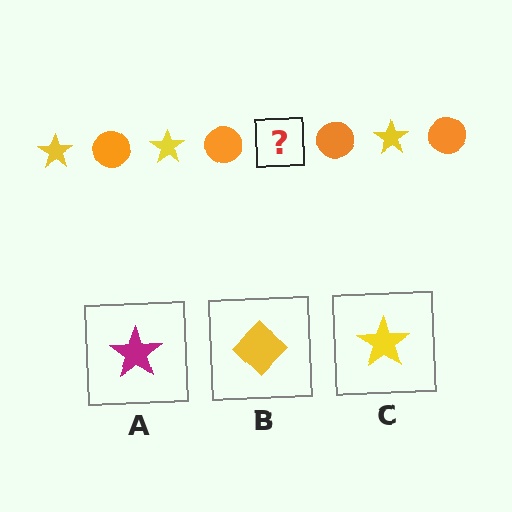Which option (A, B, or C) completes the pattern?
C.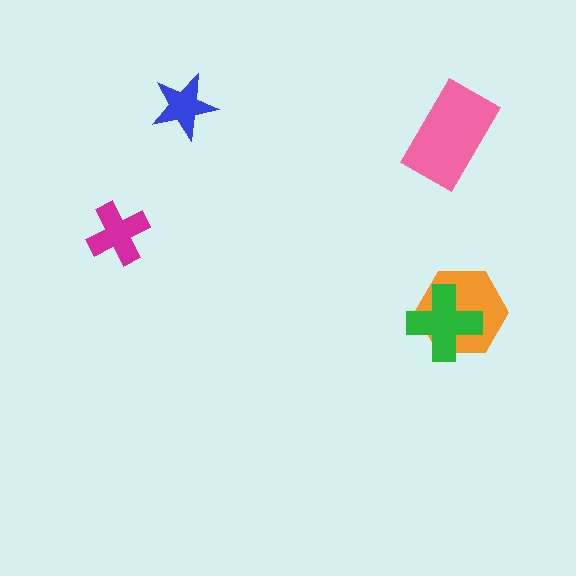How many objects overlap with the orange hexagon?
1 object overlaps with the orange hexagon.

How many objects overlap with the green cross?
1 object overlaps with the green cross.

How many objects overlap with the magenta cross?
0 objects overlap with the magenta cross.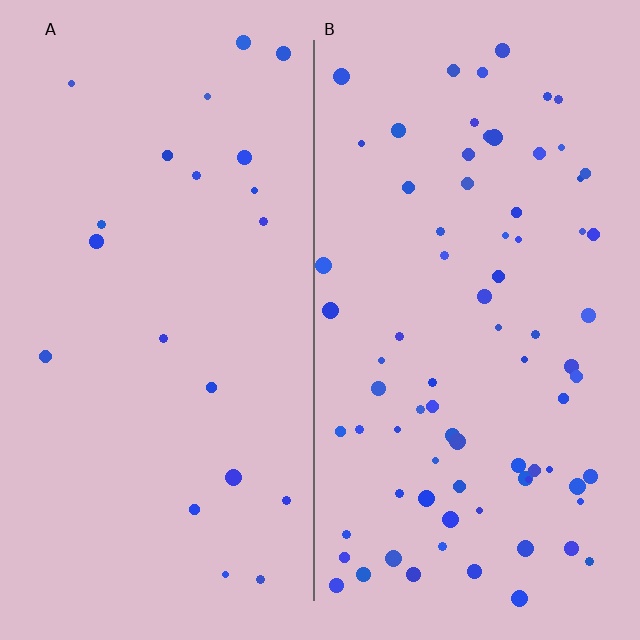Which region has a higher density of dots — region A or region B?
B (the right).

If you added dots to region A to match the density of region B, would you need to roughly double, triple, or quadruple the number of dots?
Approximately quadruple.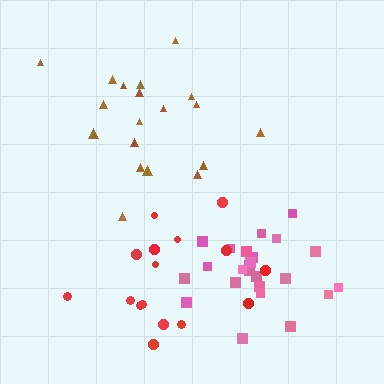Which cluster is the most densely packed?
Pink.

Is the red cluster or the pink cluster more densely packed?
Pink.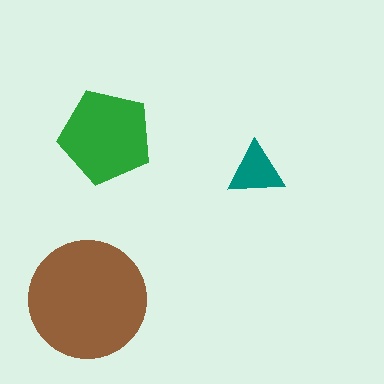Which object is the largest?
The brown circle.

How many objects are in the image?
There are 3 objects in the image.